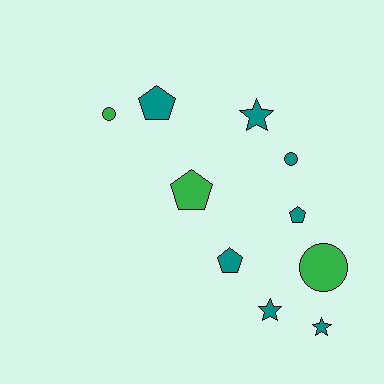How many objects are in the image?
There are 10 objects.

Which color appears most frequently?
Teal, with 7 objects.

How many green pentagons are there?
There is 1 green pentagon.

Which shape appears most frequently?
Pentagon, with 4 objects.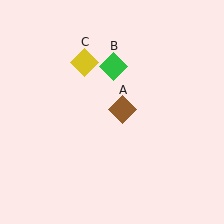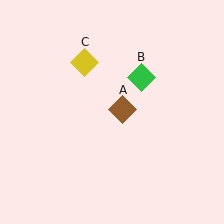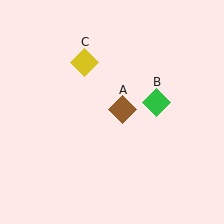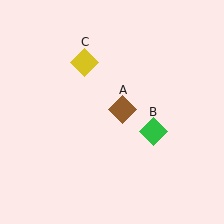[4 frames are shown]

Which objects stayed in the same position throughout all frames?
Brown diamond (object A) and yellow diamond (object C) remained stationary.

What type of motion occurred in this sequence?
The green diamond (object B) rotated clockwise around the center of the scene.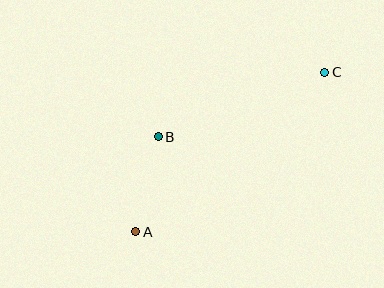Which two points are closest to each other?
Points A and B are closest to each other.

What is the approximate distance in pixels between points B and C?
The distance between B and C is approximately 179 pixels.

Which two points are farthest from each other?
Points A and C are farthest from each other.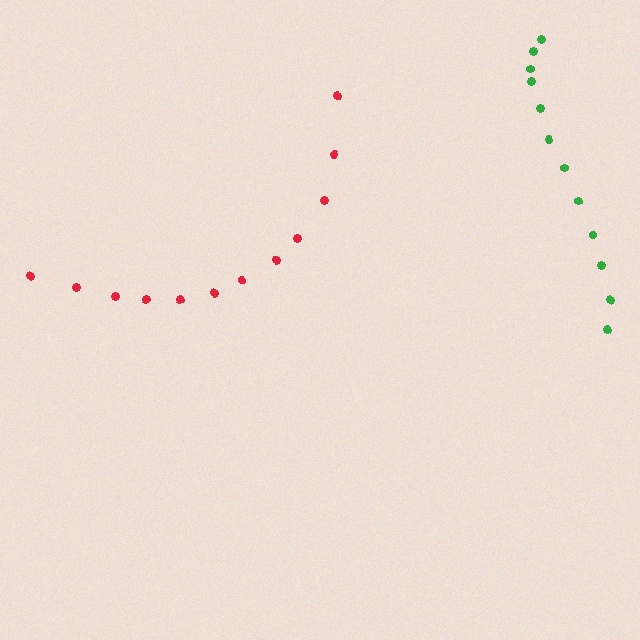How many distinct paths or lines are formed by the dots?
There are 2 distinct paths.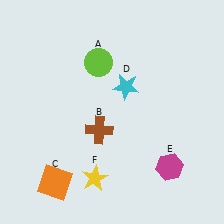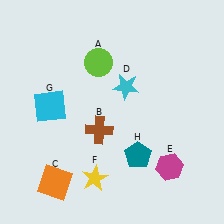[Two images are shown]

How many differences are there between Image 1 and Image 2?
There are 2 differences between the two images.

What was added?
A cyan square (G), a teal pentagon (H) were added in Image 2.